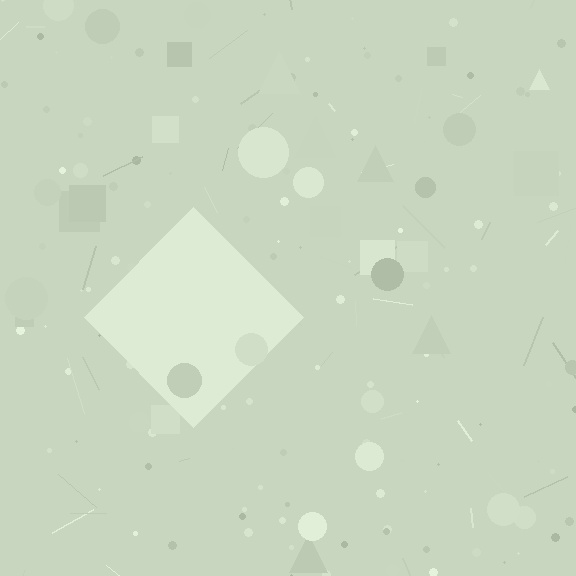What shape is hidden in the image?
A diamond is hidden in the image.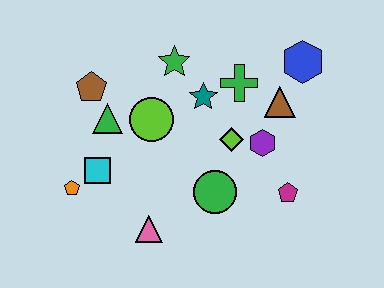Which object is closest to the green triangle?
The brown pentagon is closest to the green triangle.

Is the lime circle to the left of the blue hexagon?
Yes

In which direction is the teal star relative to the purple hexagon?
The teal star is to the left of the purple hexagon.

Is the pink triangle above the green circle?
No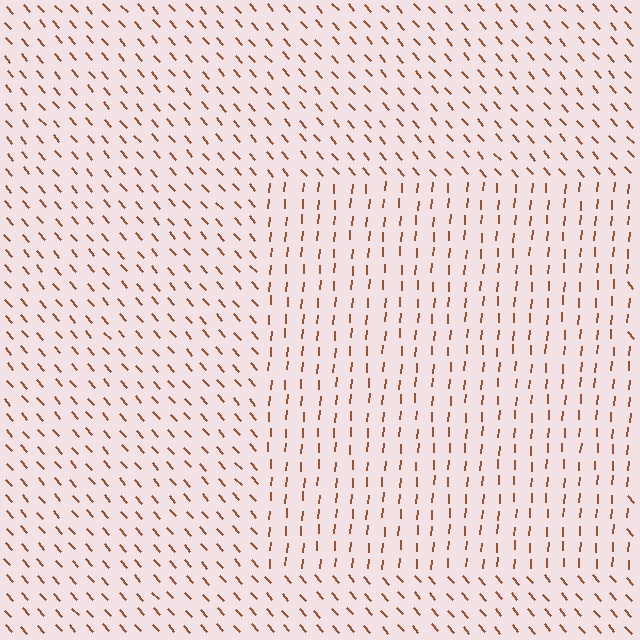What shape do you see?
I see a rectangle.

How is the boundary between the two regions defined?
The boundary is defined purely by a change in line orientation (approximately 45 degrees difference). All lines are the same color and thickness.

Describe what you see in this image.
The image is filled with small brown line segments. A rectangle region in the image has lines oriented differently from the surrounding lines, creating a visible texture boundary.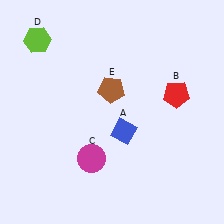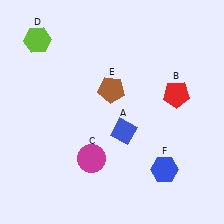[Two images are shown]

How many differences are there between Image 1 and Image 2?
There is 1 difference between the two images.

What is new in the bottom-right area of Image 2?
A blue hexagon (F) was added in the bottom-right area of Image 2.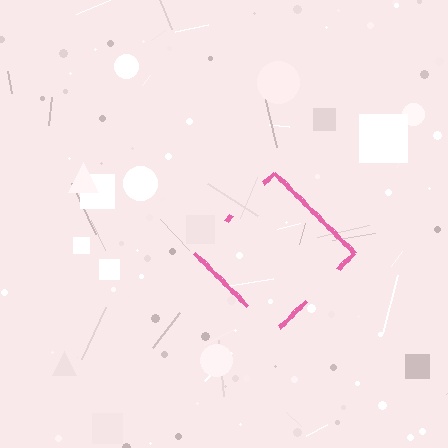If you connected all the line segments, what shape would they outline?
They would outline a diamond.